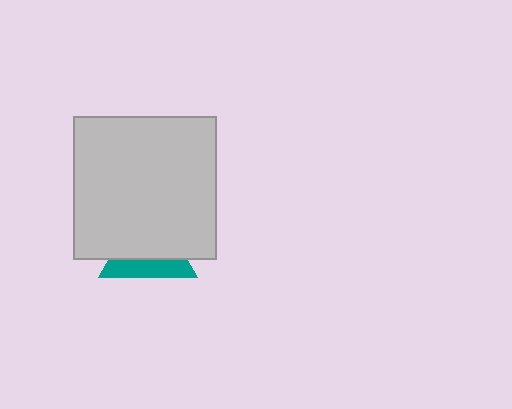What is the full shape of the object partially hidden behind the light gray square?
The partially hidden object is a teal triangle.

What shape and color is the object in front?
The object in front is a light gray square.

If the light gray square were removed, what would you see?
You would see the complete teal triangle.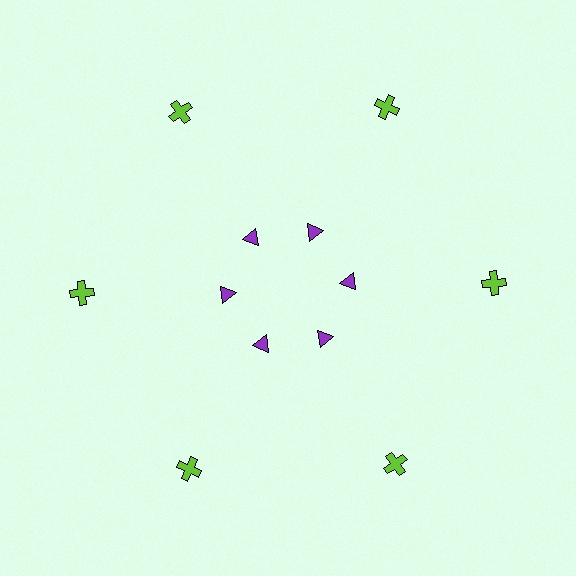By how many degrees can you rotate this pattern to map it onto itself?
The pattern maps onto itself every 60 degrees of rotation.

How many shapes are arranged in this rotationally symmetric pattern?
There are 12 shapes, arranged in 6 groups of 2.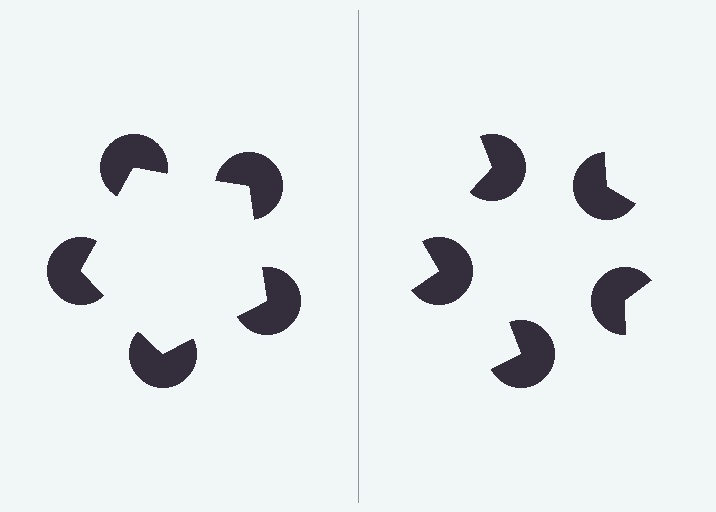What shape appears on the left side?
An illusory pentagon.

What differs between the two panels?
The pac-man discs are positioned identically on both sides; only the wedge orientations differ. On the left they align to a pentagon; on the right they are misaligned.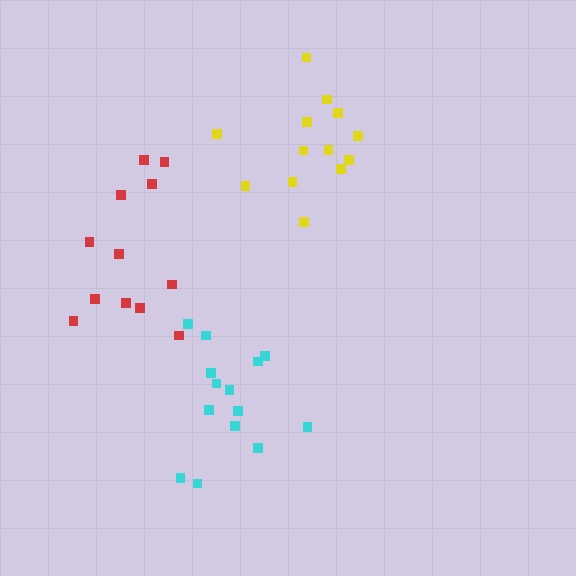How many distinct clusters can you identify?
There are 3 distinct clusters.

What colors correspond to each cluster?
The clusters are colored: cyan, red, yellow.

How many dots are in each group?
Group 1: 14 dots, Group 2: 12 dots, Group 3: 13 dots (39 total).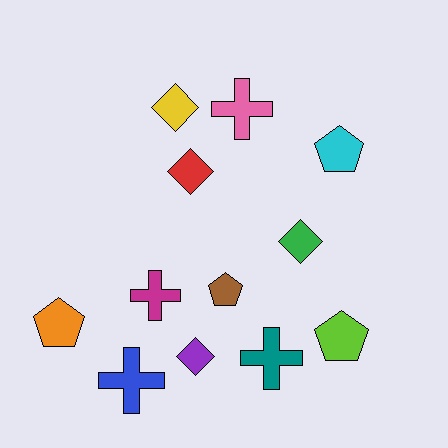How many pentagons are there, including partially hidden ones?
There are 4 pentagons.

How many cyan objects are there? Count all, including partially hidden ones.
There is 1 cyan object.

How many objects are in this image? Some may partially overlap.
There are 12 objects.